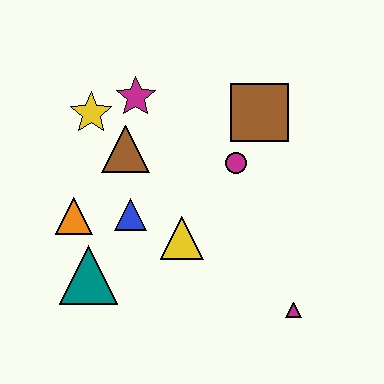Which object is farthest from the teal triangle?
The brown square is farthest from the teal triangle.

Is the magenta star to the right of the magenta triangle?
No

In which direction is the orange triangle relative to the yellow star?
The orange triangle is below the yellow star.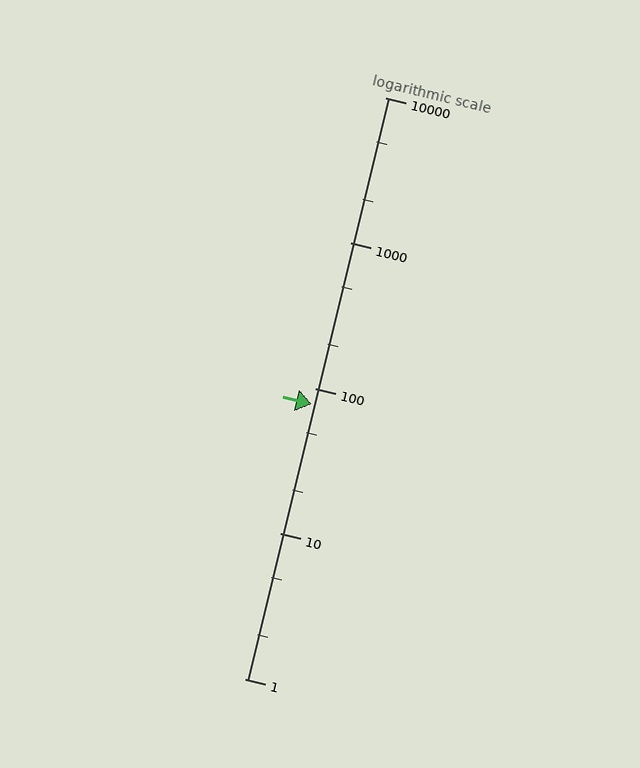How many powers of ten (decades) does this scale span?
The scale spans 4 decades, from 1 to 10000.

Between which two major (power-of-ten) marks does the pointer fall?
The pointer is between 10 and 100.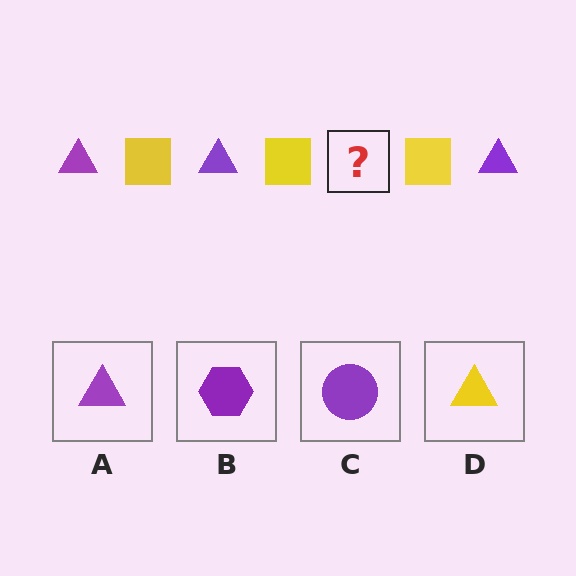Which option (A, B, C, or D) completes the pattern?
A.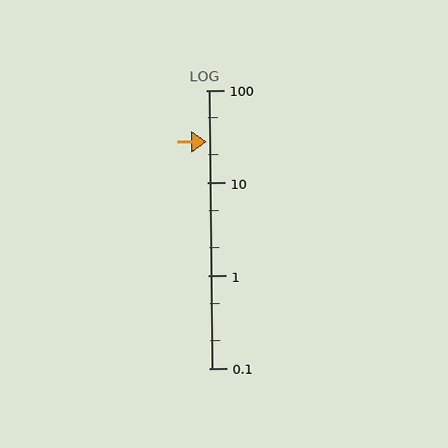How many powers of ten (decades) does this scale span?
The scale spans 3 decades, from 0.1 to 100.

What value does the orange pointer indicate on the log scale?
The pointer indicates approximately 28.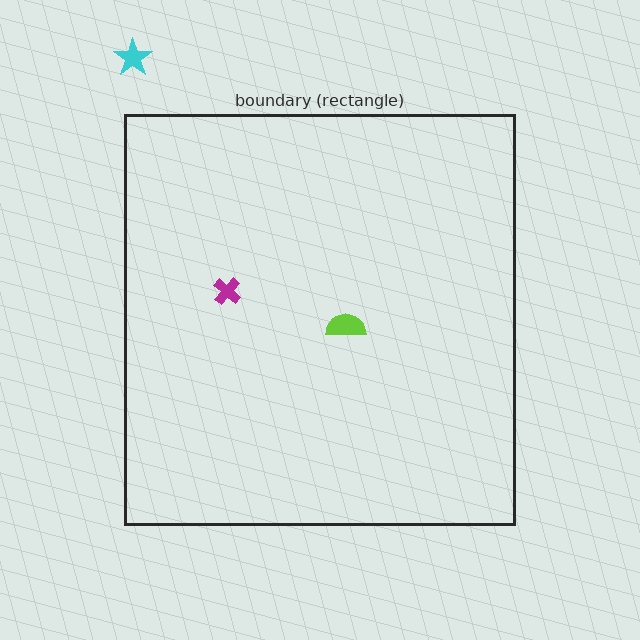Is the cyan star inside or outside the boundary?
Outside.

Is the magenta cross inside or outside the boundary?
Inside.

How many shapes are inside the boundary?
2 inside, 1 outside.